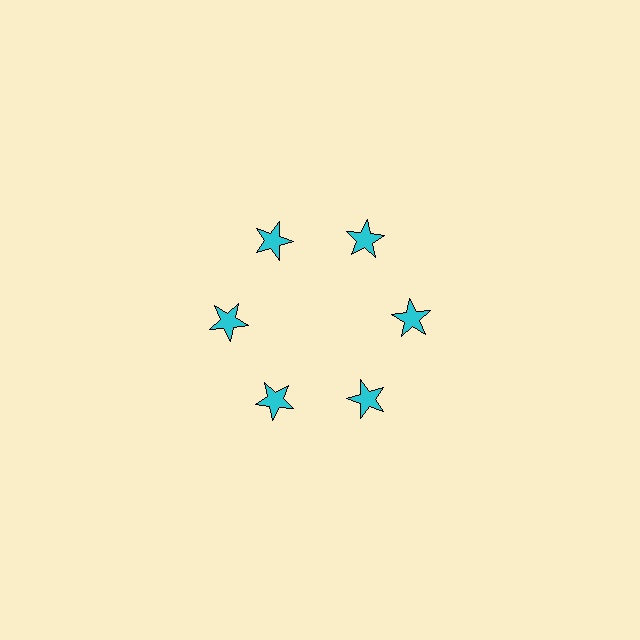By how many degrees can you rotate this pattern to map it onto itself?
The pattern maps onto itself every 60 degrees of rotation.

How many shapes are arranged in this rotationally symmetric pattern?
There are 6 shapes, arranged in 6 groups of 1.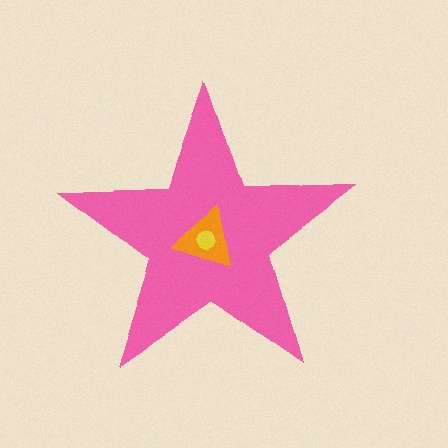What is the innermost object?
The yellow circle.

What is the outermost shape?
The pink star.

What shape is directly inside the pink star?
The orange triangle.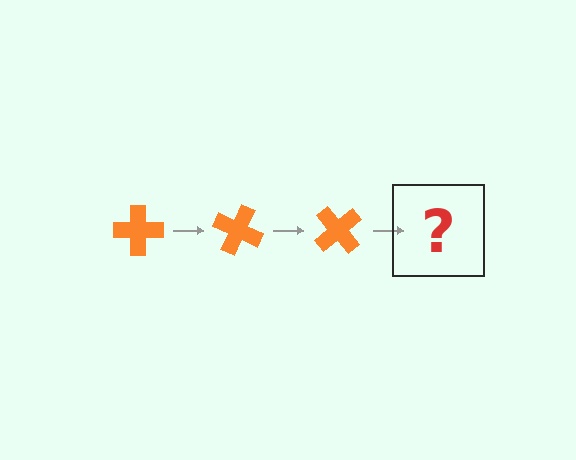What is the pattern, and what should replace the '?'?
The pattern is that the cross rotates 25 degrees each step. The '?' should be an orange cross rotated 75 degrees.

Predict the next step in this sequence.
The next step is an orange cross rotated 75 degrees.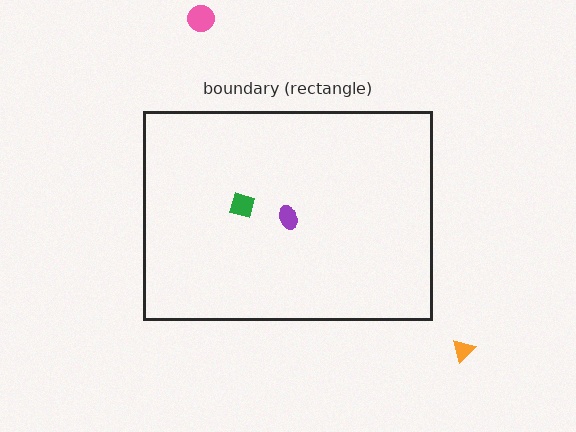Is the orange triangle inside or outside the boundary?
Outside.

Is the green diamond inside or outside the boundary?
Inside.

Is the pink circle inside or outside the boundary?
Outside.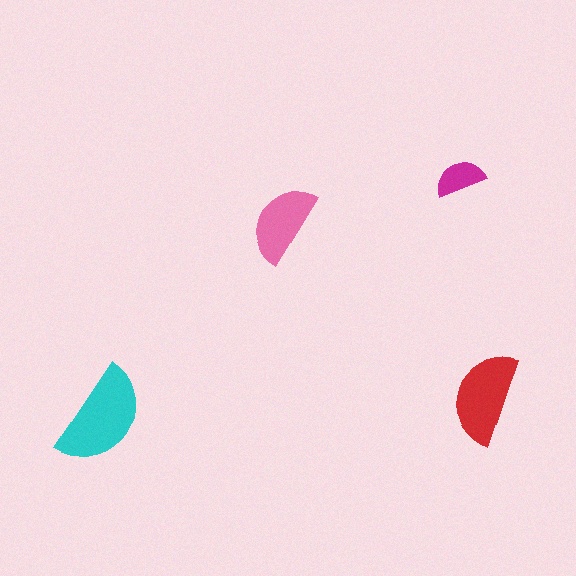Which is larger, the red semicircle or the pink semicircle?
The red one.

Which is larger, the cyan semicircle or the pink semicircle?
The cyan one.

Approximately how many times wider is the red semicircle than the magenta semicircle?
About 2 times wider.